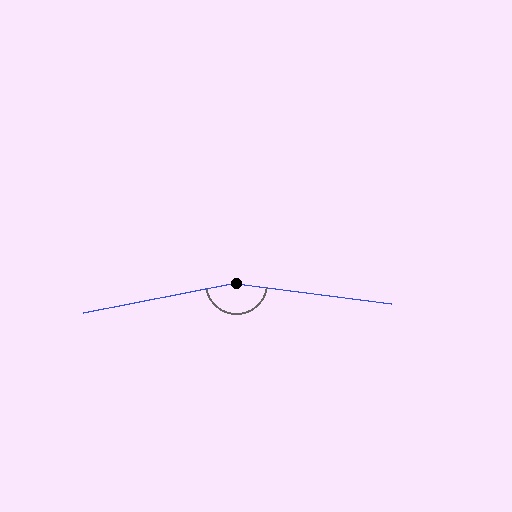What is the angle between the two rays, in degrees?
Approximately 161 degrees.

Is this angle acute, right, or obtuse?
It is obtuse.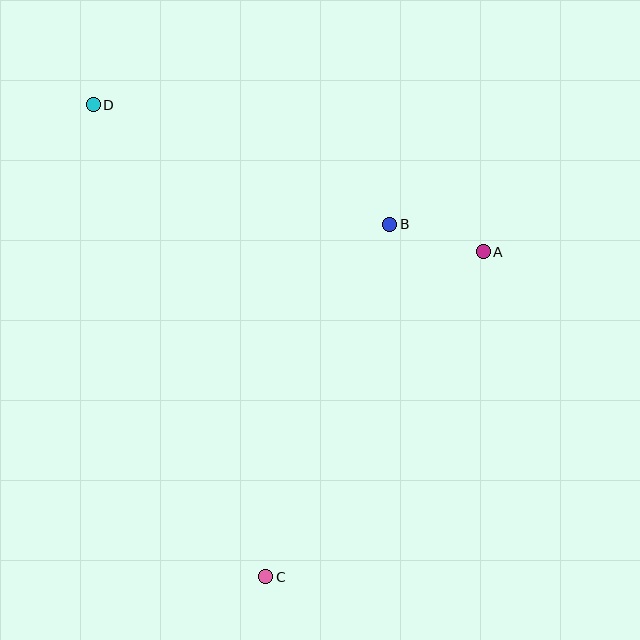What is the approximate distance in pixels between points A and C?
The distance between A and C is approximately 391 pixels.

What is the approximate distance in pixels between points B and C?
The distance between B and C is approximately 374 pixels.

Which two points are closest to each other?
Points A and B are closest to each other.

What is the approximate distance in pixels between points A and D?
The distance between A and D is approximately 417 pixels.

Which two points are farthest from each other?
Points C and D are farthest from each other.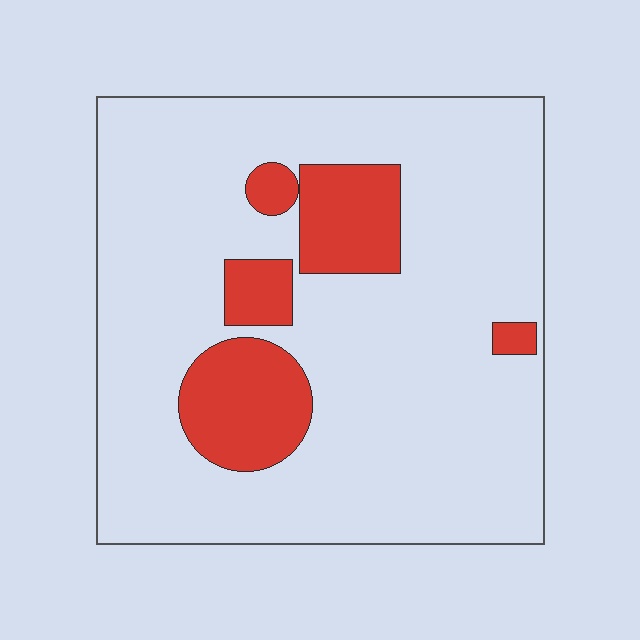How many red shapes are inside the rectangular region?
5.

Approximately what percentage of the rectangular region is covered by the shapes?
Approximately 15%.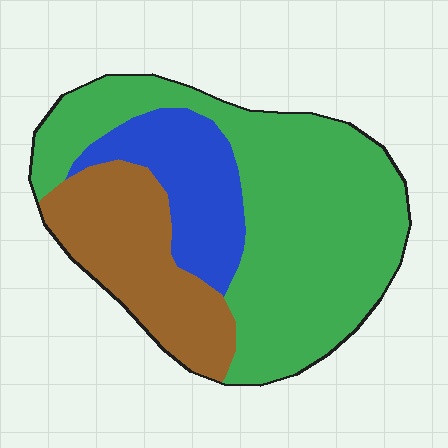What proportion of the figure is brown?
Brown takes up between a sixth and a third of the figure.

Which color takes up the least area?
Blue, at roughly 20%.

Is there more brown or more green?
Green.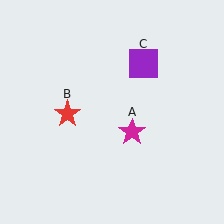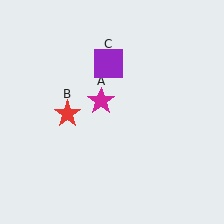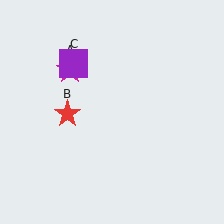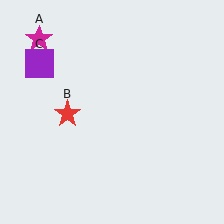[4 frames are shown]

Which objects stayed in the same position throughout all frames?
Red star (object B) remained stationary.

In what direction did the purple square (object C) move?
The purple square (object C) moved left.